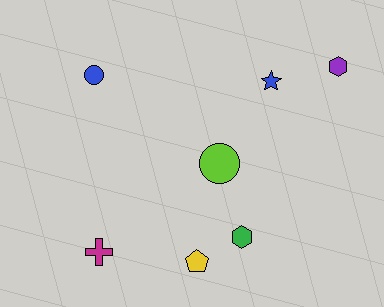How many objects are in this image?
There are 7 objects.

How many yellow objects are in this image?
There is 1 yellow object.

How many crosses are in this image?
There is 1 cross.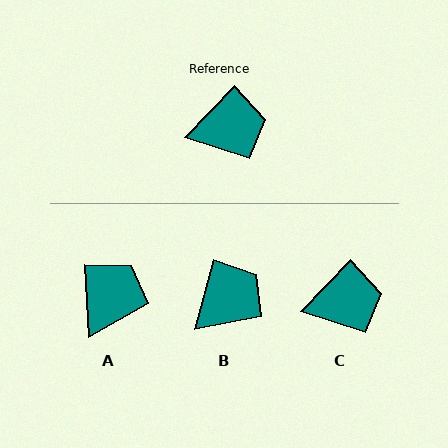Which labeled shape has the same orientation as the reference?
C.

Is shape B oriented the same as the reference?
No, it is off by about 28 degrees.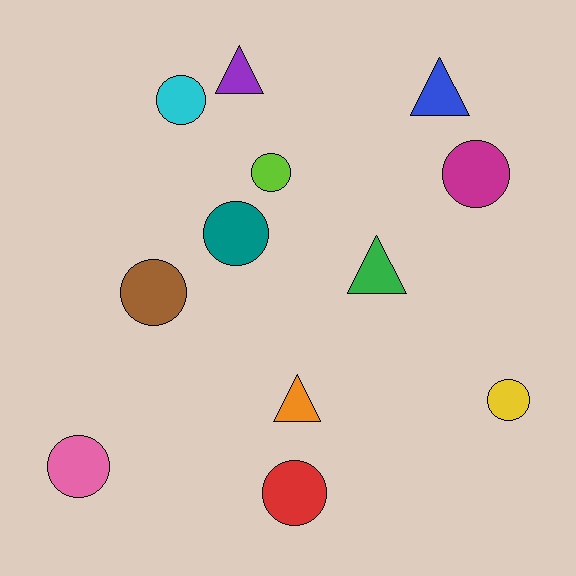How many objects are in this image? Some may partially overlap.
There are 12 objects.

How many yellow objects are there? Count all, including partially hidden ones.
There is 1 yellow object.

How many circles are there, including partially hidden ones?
There are 8 circles.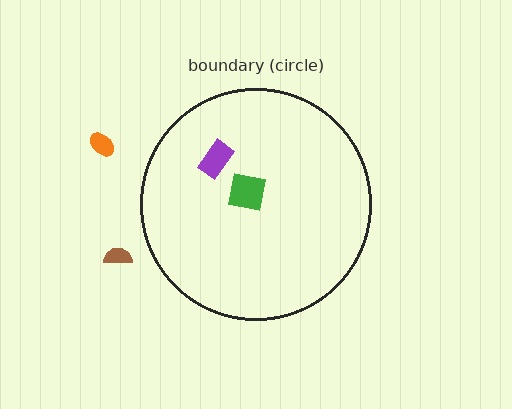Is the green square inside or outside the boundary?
Inside.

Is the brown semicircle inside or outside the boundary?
Outside.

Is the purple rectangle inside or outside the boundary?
Inside.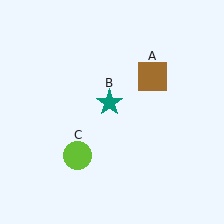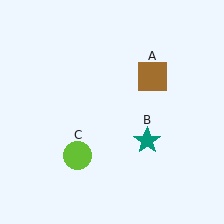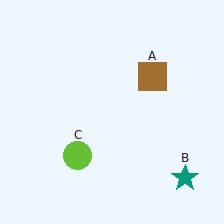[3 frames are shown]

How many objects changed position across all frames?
1 object changed position: teal star (object B).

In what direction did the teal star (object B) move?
The teal star (object B) moved down and to the right.